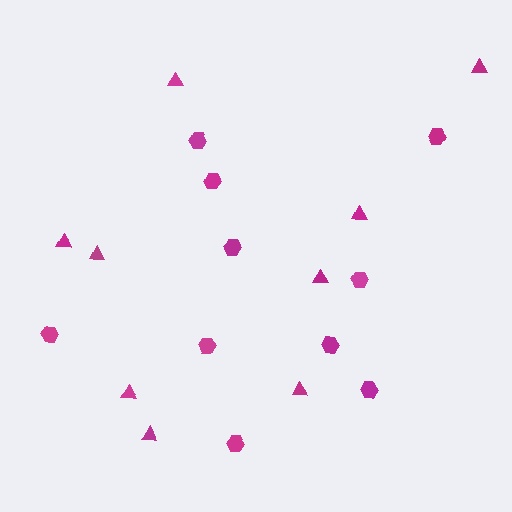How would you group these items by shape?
There are 2 groups: one group of hexagons (10) and one group of triangles (9).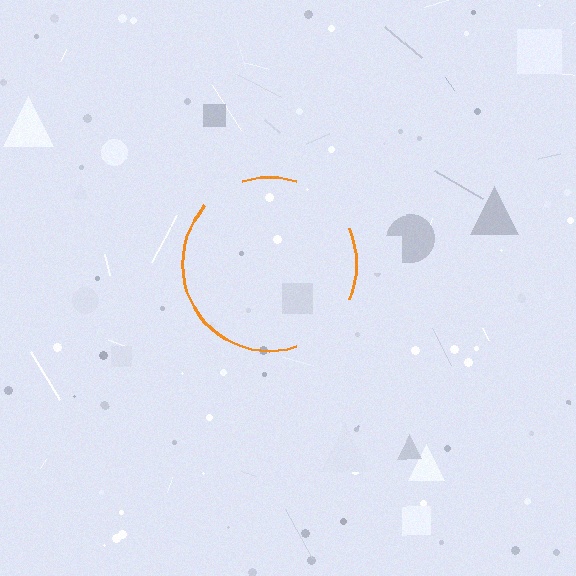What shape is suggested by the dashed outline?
The dashed outline suggests a circle.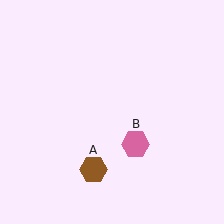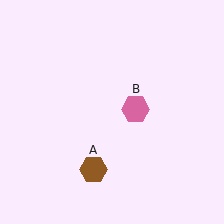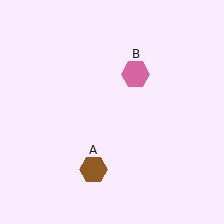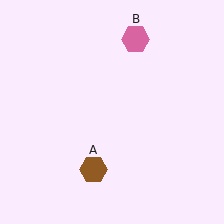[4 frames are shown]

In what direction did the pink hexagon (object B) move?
The pink hexagon (object B) moved up.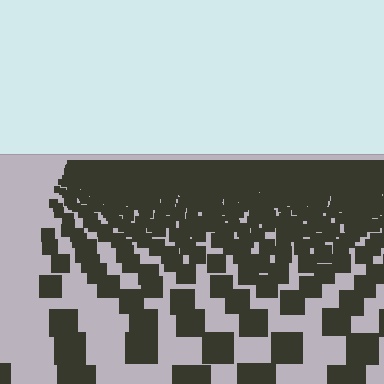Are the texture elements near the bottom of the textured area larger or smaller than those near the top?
Larger. Near the bottom, elements are closer to the viewer and appear at a bigger on-screen size.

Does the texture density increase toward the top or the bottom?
Density increases toward the top.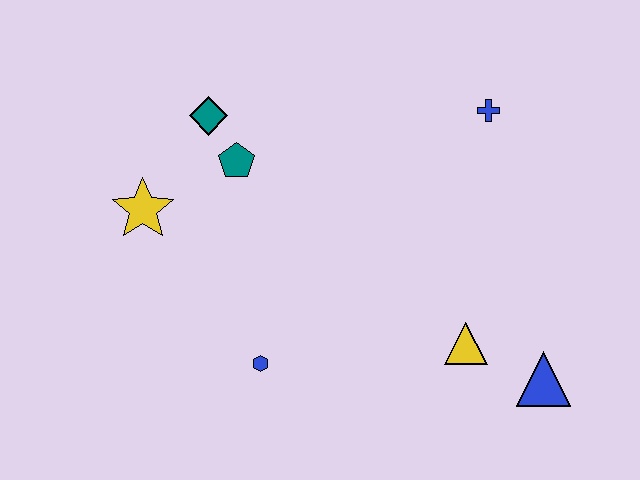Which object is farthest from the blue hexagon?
The blue cross is farthest from the blue hexagon.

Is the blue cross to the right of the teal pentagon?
Yes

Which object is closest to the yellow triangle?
The blue triangle is closest to the yellow triangle.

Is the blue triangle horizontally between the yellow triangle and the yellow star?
No